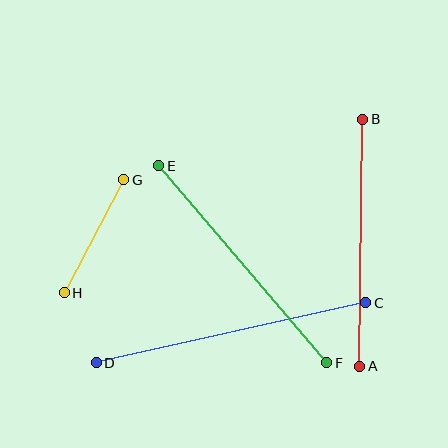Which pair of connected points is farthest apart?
Points C and D are farthest apart.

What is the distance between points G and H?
The distance is approximately 127 pixels.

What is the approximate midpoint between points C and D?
The midpoint is at approximately (231, 333) pixels.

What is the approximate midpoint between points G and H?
The midpoint is at approximately (94, 236) pixels.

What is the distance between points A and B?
The distance is approximately 247 pixels.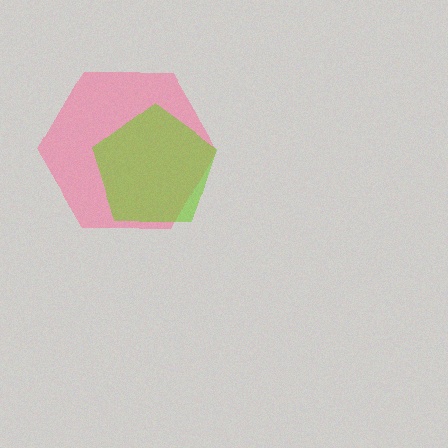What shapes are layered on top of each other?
The layered shapes are: a pink hexagon, a lime pentagon.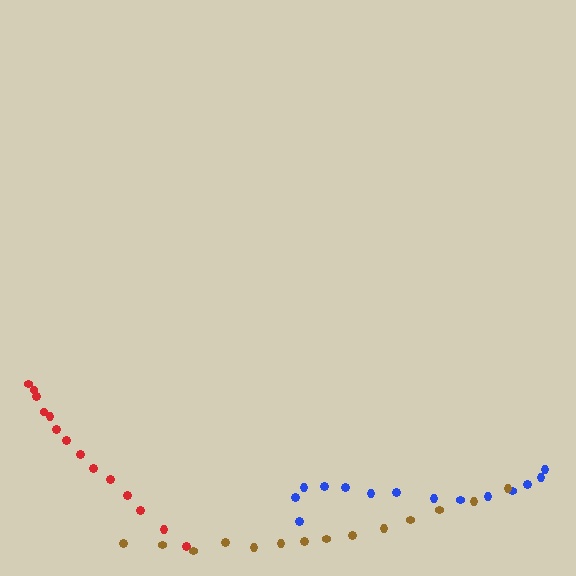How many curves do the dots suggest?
There are 3 distinct paths.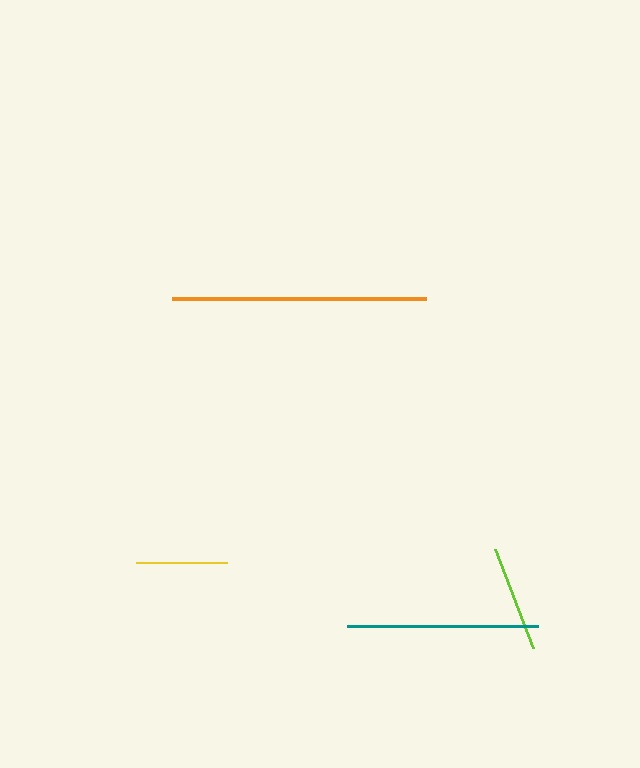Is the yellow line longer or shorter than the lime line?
The lime line is longer than the yellow line.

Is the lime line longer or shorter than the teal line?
The teal line is longer than the lime line.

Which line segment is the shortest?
The yellow line is the shortest at approximately 91 pixels.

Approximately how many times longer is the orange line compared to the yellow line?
The orange line is approximately 2.8 times the length of the yellow line.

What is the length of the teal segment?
The teal segment is approximately 191 pixels long.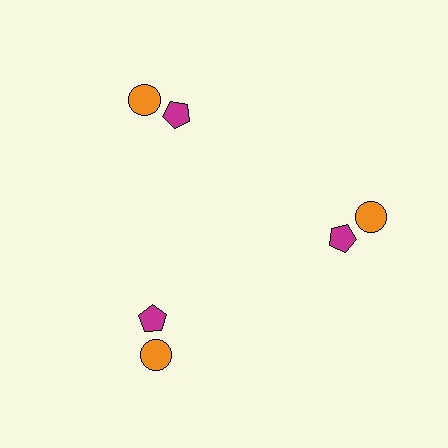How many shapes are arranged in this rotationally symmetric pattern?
There are 6 shapes, arranged in 3 groups of 2.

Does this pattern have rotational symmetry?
Yes, this pattern has 3-fold rotational symmetry. It looks the same after rotating 120 degrees around the center.